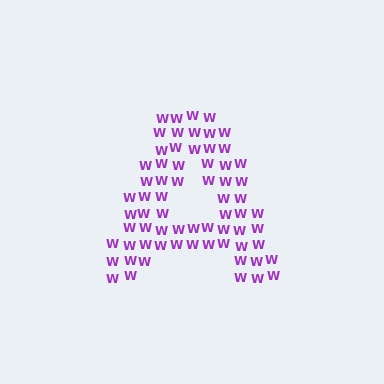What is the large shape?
The large shape is the letter A.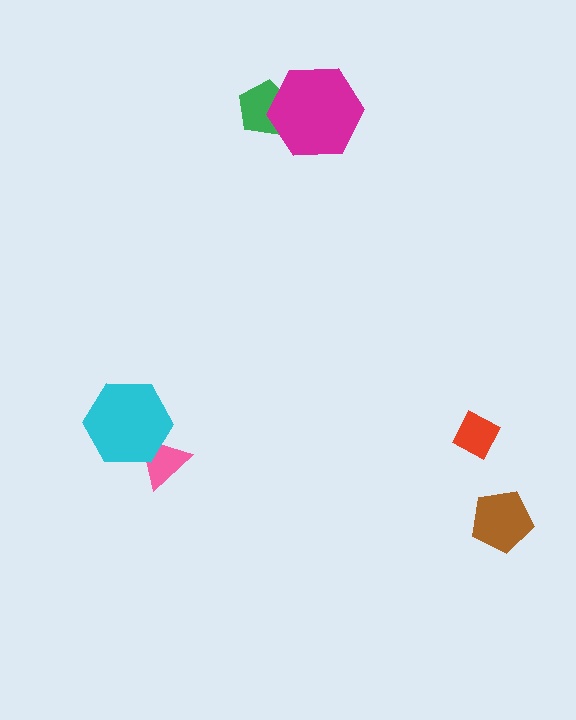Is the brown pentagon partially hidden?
No, no other shape covers it.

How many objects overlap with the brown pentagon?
0 objects overlap with the brown pentagon.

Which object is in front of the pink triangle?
The cyan hexagon is in front of the pink triangle.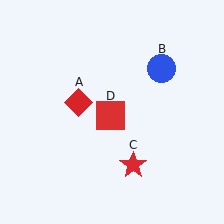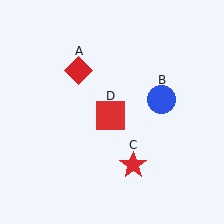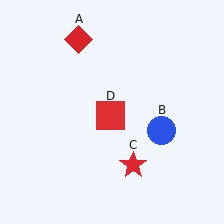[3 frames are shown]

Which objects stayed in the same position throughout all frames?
Red star (object C) and red square (object D) remained stationary.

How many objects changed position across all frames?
2 objects changed position: red diamond (object A), blue circle (object B).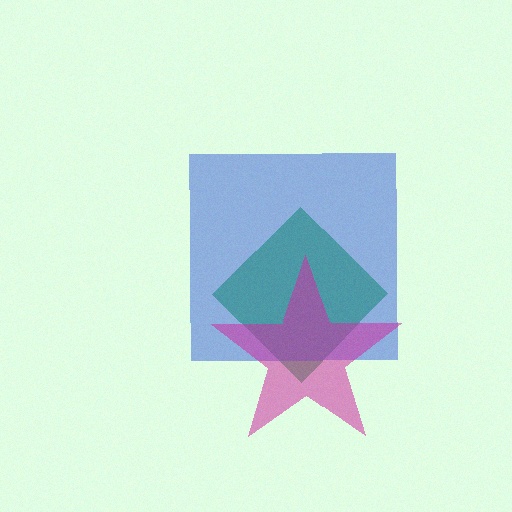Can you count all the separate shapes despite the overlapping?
Yes, there are 3 separate shapes.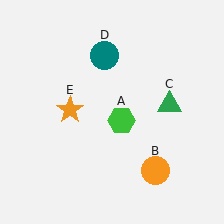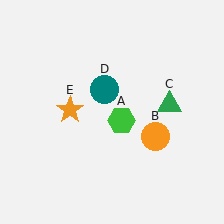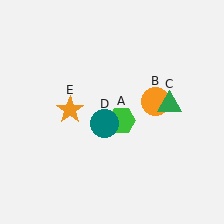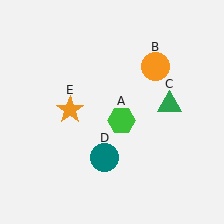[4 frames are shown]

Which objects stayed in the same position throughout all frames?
Green hexagon (object A) and green triangle (object C) and orange star (object E) remained stationary.